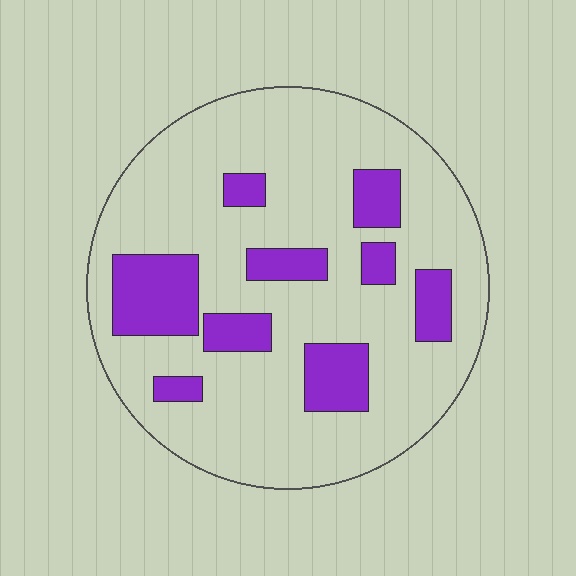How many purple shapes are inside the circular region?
9.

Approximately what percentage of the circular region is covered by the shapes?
Approximately 20%.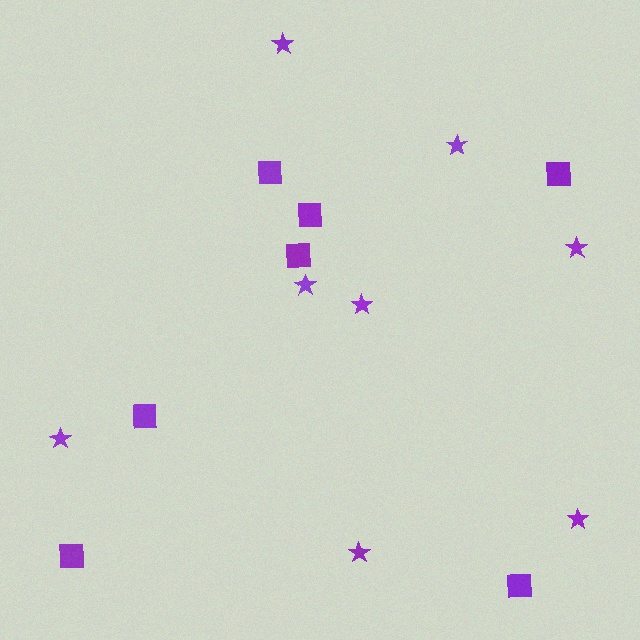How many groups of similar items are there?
There are 2 groups: one group of squares (7) and one group of stars (8).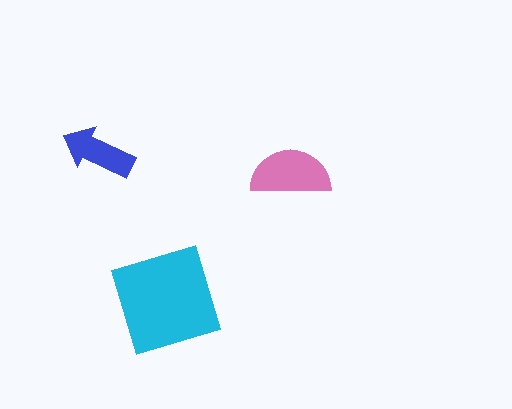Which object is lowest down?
The cyan diamond is bottommost.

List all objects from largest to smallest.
The cyan diamond, the pink semicircle, the blue arrow.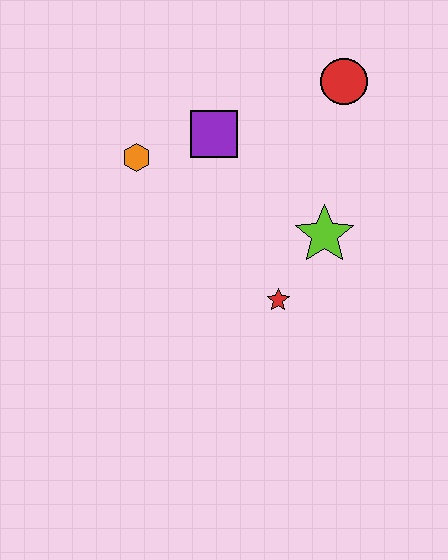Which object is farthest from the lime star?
The orange hexagon is farthest from the lime star.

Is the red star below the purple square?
Yes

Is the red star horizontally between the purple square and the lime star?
Yes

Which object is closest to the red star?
The lime star is closest to the red star.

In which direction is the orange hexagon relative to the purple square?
The orange hexagon is to the left of the purple square.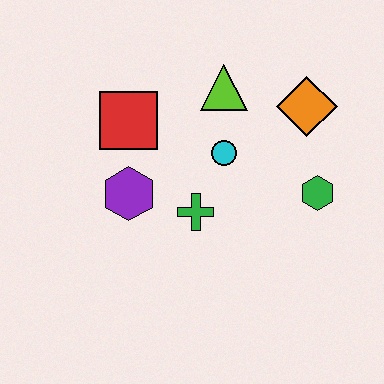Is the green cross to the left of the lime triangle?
Yes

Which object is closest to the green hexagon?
The orange diamond is closest to the green hexagon.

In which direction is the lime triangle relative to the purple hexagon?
The lime triangle is above the purple hexagon.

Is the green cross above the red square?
No